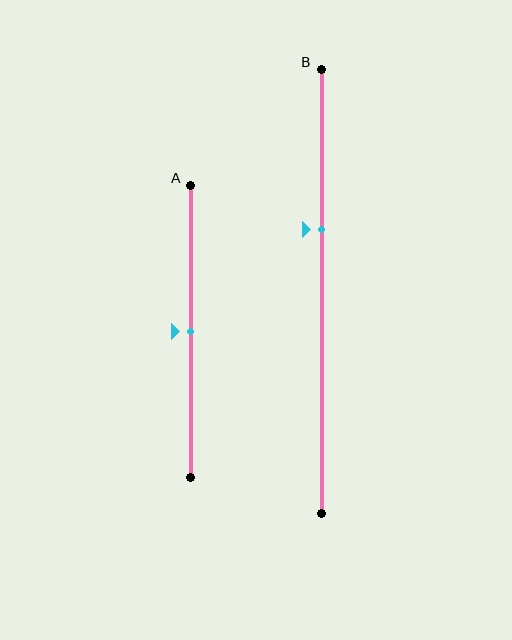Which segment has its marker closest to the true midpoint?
Segment A has its marker closest to the true midpoint.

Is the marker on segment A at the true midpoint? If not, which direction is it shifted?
Yes, the marker on segment A is at the true midpoint.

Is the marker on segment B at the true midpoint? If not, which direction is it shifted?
No, the marker on segment B is shifted upward by about 14% of the segment length.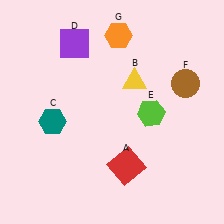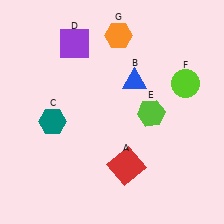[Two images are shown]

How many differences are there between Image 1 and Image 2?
There are 2 differences between the two images.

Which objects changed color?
B changed from yellow to blue. F changed from brown to lime.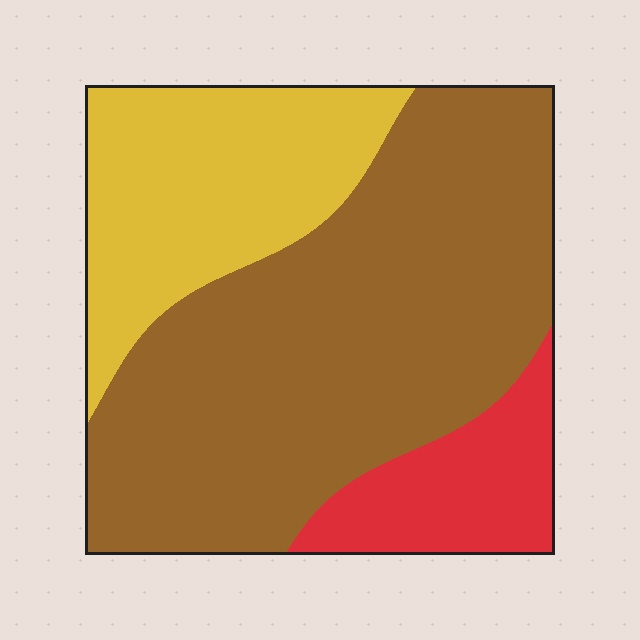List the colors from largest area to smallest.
From largest to smallest: brown, yellow, red.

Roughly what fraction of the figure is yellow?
Yellow covers 26% of the figure.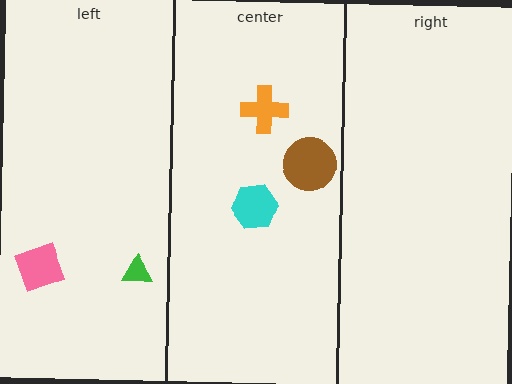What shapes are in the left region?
The green triangle, the pink square.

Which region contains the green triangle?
The left region.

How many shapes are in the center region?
3.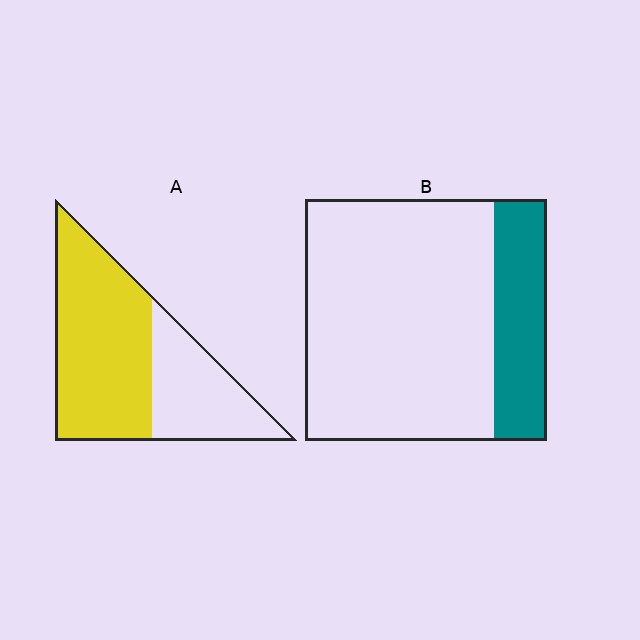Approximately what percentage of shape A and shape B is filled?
A is approximately 65% and B is approximately 20%.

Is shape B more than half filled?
No.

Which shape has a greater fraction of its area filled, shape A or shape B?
Shape A.